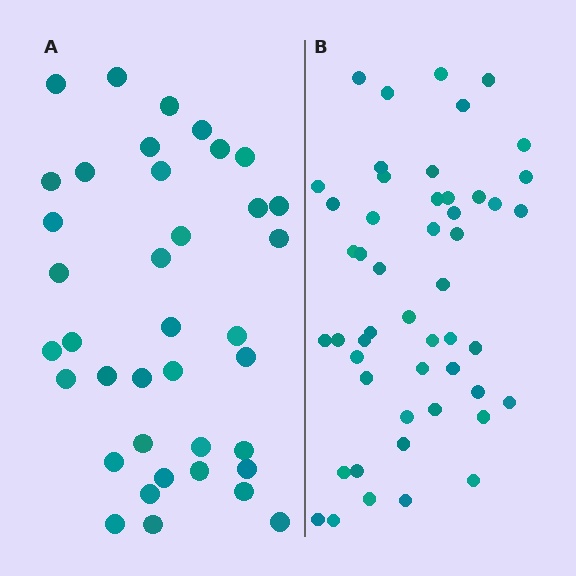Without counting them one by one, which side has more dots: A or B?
Region B (the right region) has more dots.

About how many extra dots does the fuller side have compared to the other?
Region B has roughly 12 or so more dots than region A.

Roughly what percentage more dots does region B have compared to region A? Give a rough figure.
About 30% more.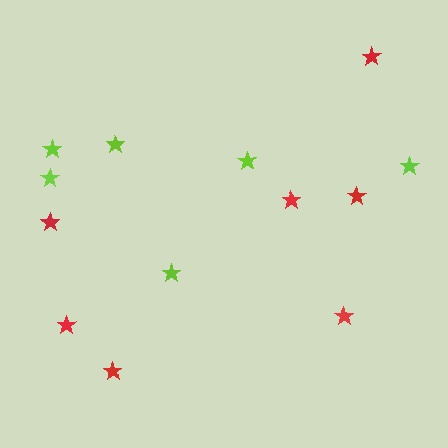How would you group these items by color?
There are 2 groups: one group of red stars (7) and one group of lime stars (6).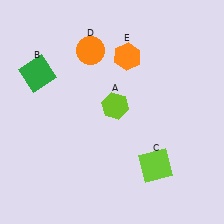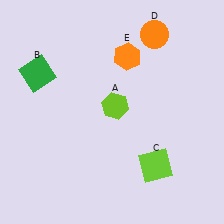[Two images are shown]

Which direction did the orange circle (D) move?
The orange circle (D) moved right.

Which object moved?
The orange circle (D) moved right.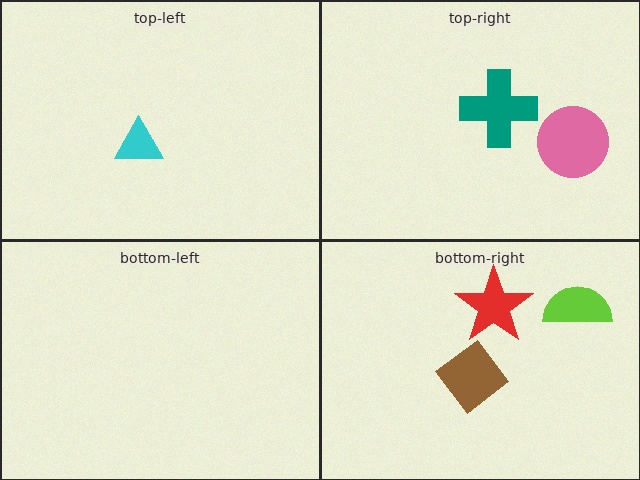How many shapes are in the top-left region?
1.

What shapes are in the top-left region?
The cyan triangle.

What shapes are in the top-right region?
The pink circle, the teal cross.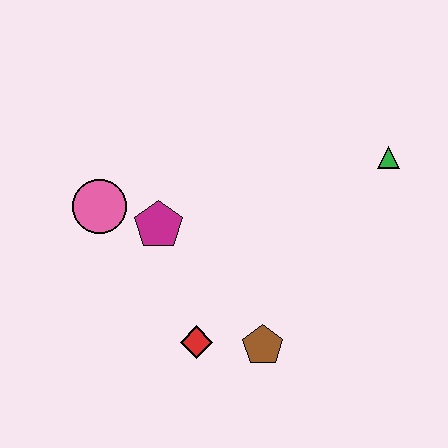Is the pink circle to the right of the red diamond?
No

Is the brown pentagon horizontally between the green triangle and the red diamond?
Yes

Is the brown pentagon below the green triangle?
Yes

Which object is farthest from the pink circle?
The green triangle is farthest from the pink circle.